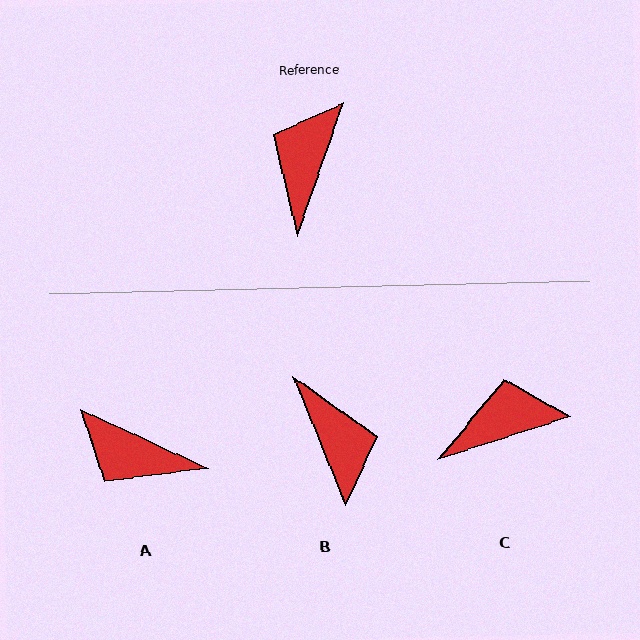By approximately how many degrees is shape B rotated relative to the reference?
Approximately 139 degrees clockwise.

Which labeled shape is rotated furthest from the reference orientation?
B, about 139 degrees away.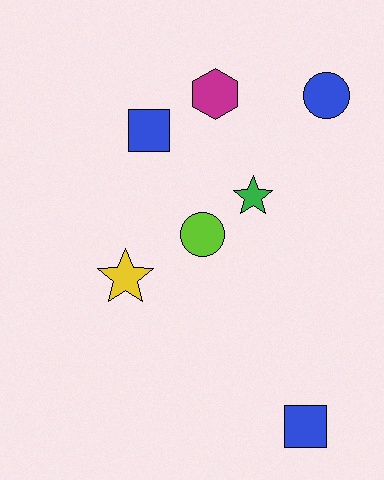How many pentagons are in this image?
There are no pentagons.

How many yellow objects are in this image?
There is 1 yellow object.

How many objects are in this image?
There are 7 objects.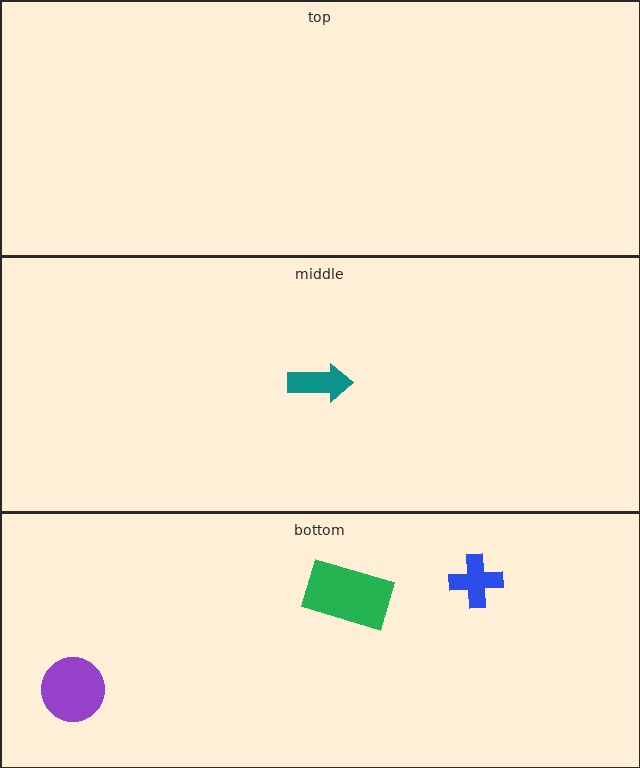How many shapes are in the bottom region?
3.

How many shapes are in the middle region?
1.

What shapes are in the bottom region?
The purple circle, the green rectangle, the blue cross.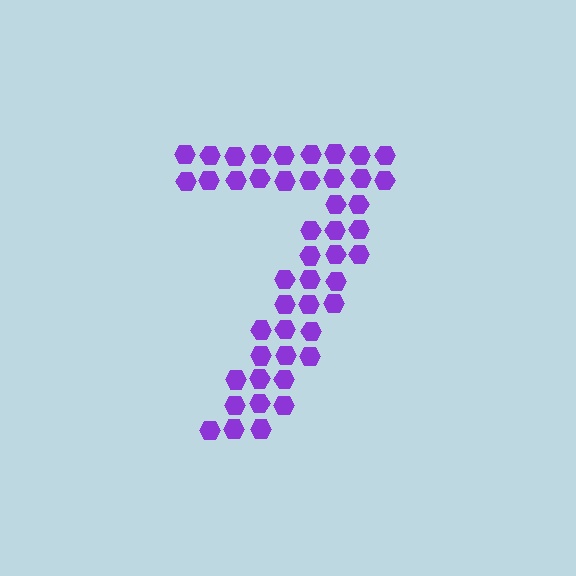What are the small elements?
The small elements are hexagons.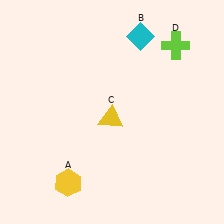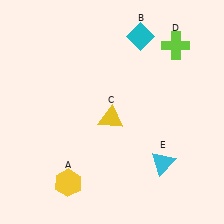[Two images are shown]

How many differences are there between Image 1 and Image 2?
There is 1 difference between the two images.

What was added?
A cyan triangle (E) was added in Image 2.